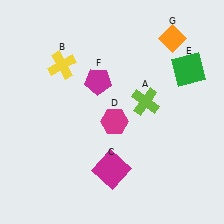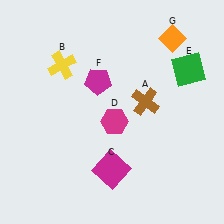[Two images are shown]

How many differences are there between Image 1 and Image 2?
There is 1 difference between the two images.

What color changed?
The cross (A) changed from lime in Image 1 to brown in Image 2.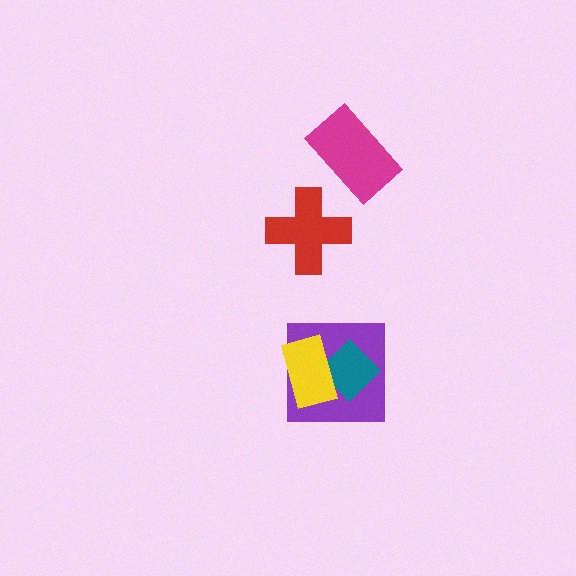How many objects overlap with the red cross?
0 objects overlap with the red cross.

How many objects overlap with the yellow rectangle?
2 objects overlap with the yellow rectangle.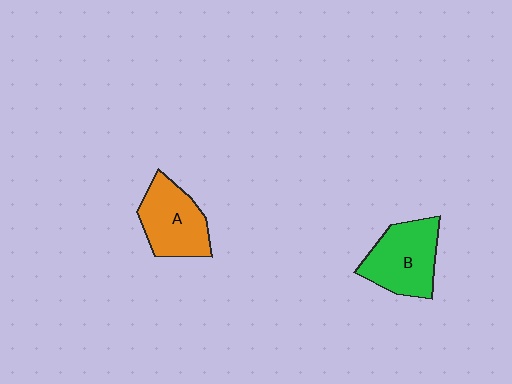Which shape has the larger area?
Shape B (green).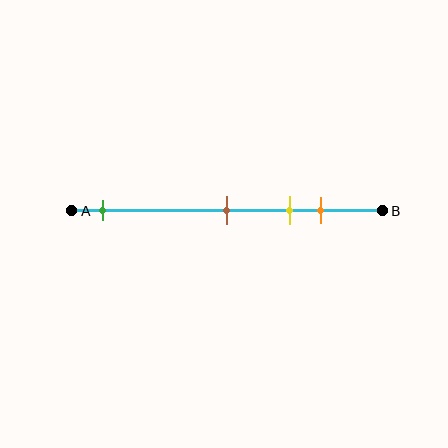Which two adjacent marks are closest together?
The yellow and orange marks are the closest adjacent pair.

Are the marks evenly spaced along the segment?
No, the marks are not evenly spaced.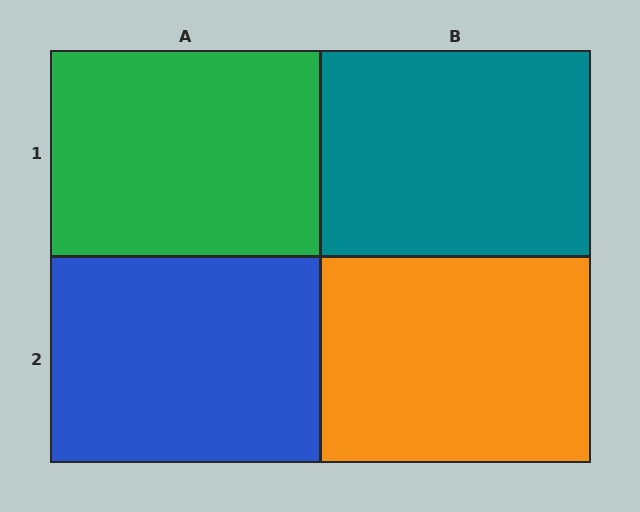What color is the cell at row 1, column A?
Green.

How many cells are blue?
1 cell is blue.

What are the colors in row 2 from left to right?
Blue, orange.